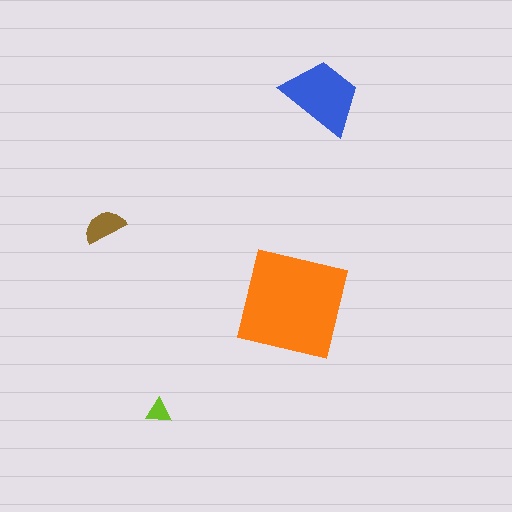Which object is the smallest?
The lime triangle.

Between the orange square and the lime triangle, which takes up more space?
The orange square.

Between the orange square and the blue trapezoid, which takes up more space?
The orange square.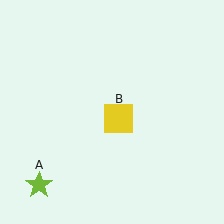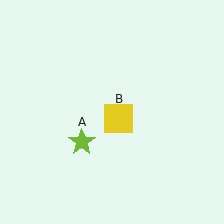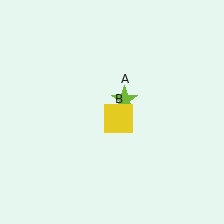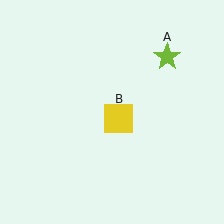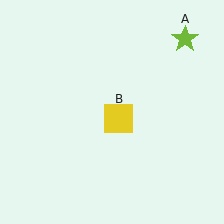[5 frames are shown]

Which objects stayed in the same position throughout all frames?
Yellow square (object B) remained stationary.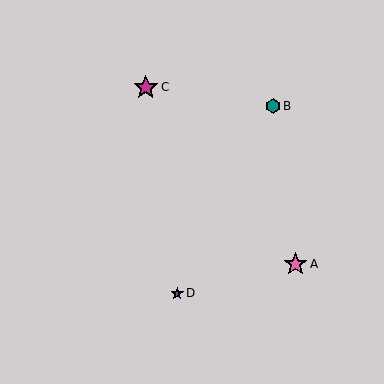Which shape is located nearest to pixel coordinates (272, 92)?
The teal hexagon (labeled B) at (273, 106) is nearest to that location.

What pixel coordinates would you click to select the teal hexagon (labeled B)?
Click at (273, 106) to select the teal hexagon B.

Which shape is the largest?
The magenta star (labeled C) is the largest.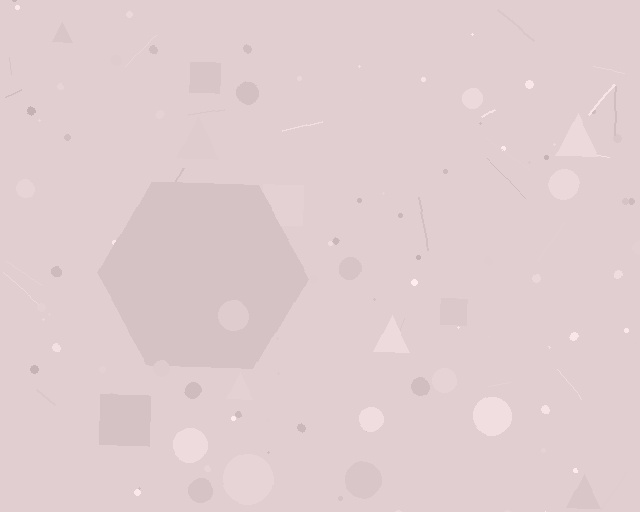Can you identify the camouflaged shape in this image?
The camouflaged shape is a hexagon.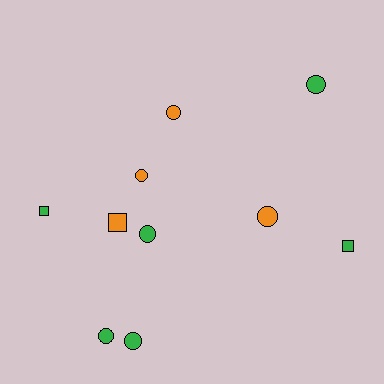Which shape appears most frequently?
Circle, with 7 objects.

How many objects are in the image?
There are 10 objects.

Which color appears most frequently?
Green, with 6 objects.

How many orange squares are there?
There is 1 orange square.